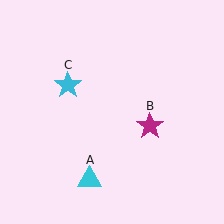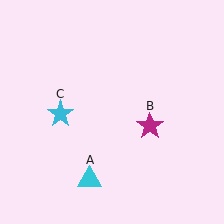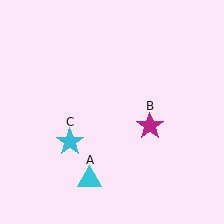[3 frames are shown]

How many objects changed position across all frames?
1 object changed position: cyan star (object C).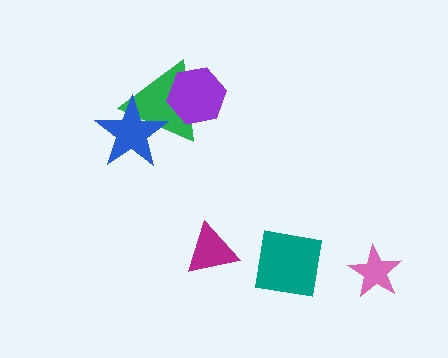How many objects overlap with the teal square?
0 objects overlap with the teal square.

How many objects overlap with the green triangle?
2 objects overlap with the green triangle.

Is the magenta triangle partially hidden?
No, no other shape covers it.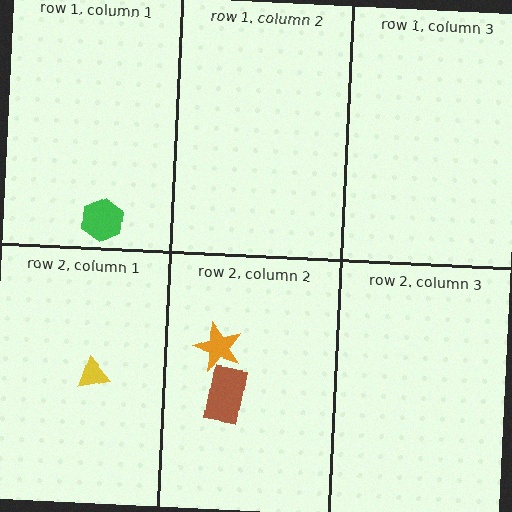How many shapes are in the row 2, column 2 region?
2.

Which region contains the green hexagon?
The row 1, column 1 region.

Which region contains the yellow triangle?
The row 2, column 1 region.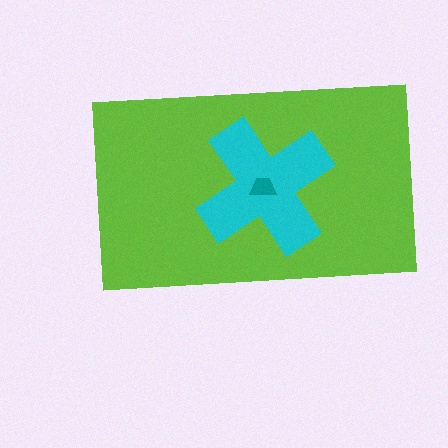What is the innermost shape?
The teal trapezoid.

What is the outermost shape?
The lime rectangle.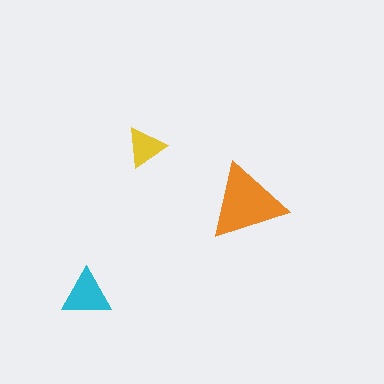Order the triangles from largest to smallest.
the orange one, the cyan one, the yellow one.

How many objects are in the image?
There are 3 objects in the image.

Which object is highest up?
The yellow triangle is topmost.